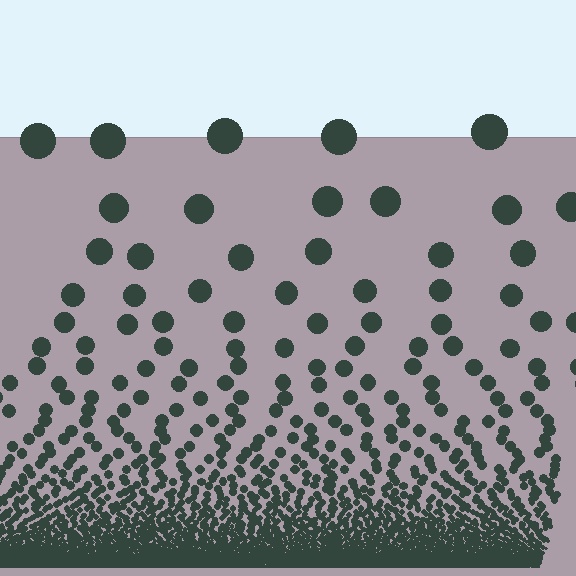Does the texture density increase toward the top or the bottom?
Density increases toward the bottom.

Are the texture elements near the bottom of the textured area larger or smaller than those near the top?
Smaller. The gradient is inverted — elements near the bottom are smaller and denser.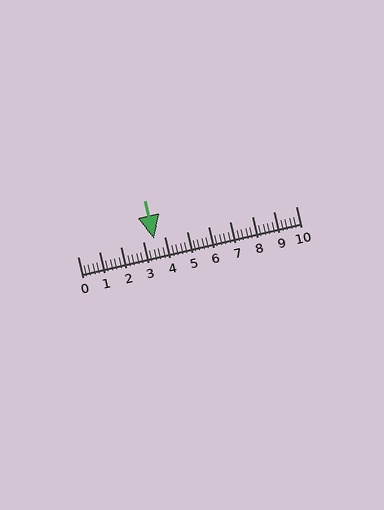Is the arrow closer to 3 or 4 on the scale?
The arrow is closer to 4.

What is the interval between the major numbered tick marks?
The major tick marks are spaced 1 units apart.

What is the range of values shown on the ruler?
The ruler shows values from 0 to 10.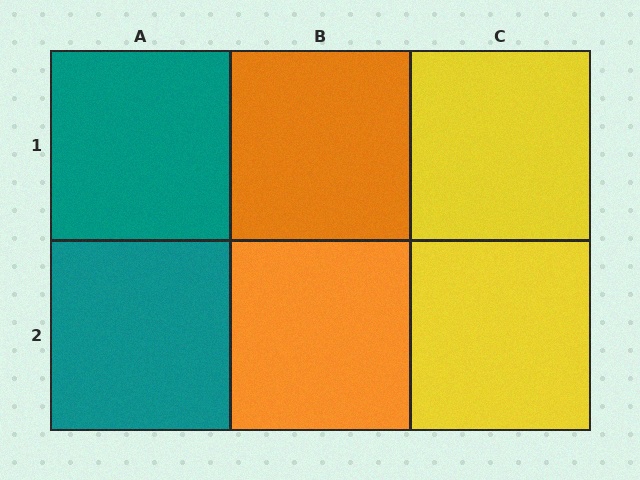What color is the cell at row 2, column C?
Yellow.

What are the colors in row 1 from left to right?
Teal, orange, yellow.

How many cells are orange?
2 cells are orange.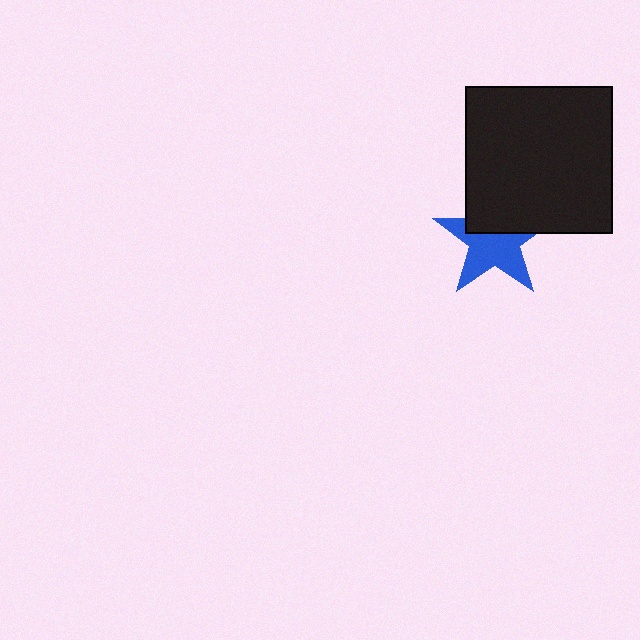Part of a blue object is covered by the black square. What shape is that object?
It is a star.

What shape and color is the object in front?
The object in front is a black square.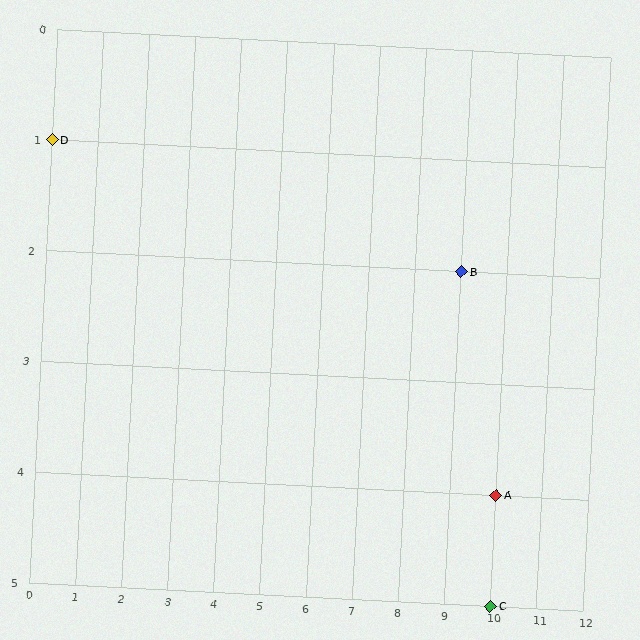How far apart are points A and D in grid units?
Points A and D are 10 columns and 3 rows apart (about 10.4 grid units diagonally).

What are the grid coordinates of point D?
Point D is at grid coordinates (0, 1).